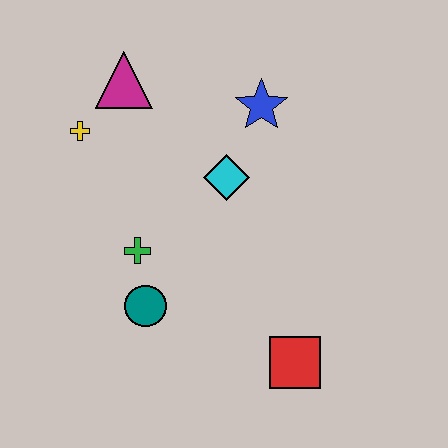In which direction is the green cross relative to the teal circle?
The green cross is above the teal circle.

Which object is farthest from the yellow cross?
The red square is farthest from the yellow cross.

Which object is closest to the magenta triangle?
The yellow cross is closest to the magenta triangle.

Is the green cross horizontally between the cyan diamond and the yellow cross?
Yes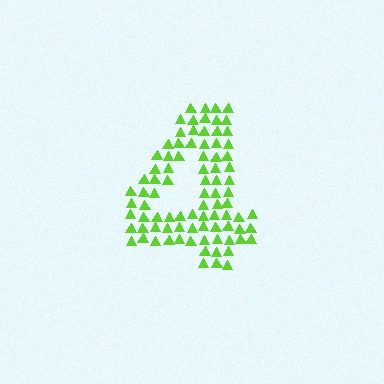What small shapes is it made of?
It is made of small triangles.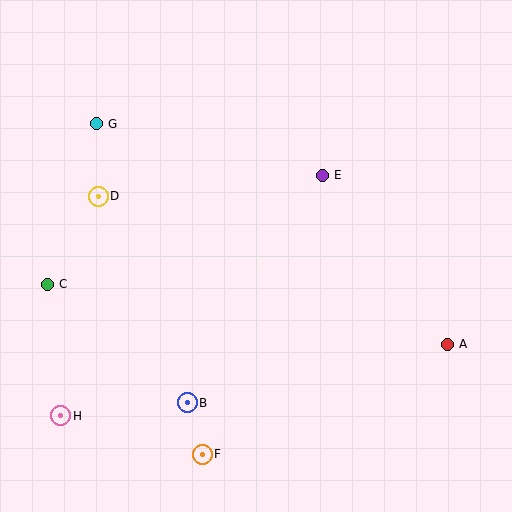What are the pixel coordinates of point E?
Point E is at (322, 175).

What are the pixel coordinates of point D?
Point D is at (98, 196).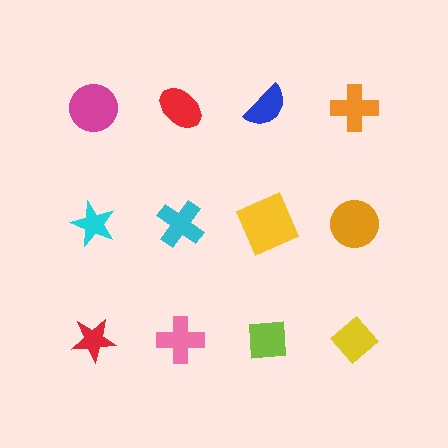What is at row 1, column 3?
A blue semicircle.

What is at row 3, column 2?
A pink cross.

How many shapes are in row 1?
4 shapes.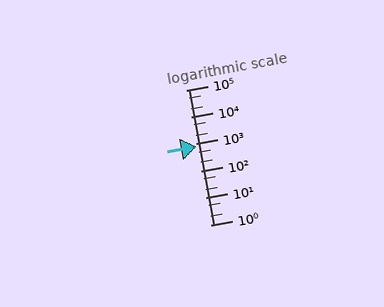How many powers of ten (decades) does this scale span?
The scale spans 5 decades, from 1 to 100000.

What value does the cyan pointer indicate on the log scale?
The pointer indicates approximately 820.